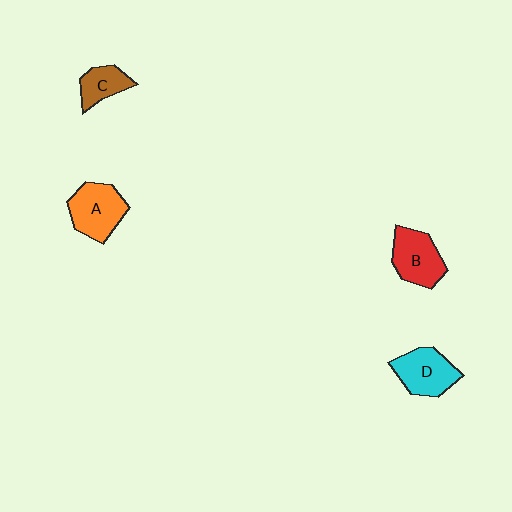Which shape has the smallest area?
Shape C (brown).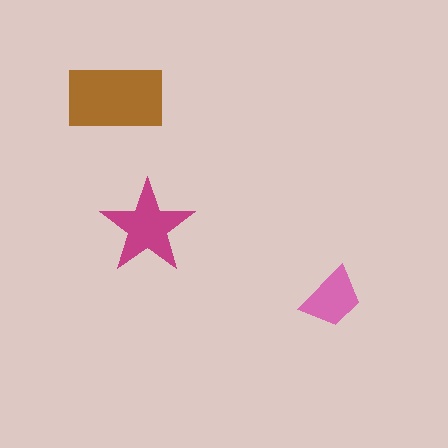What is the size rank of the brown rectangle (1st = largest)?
1st.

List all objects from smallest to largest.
The pink trapezoid, the magenta star, the brown rectangle.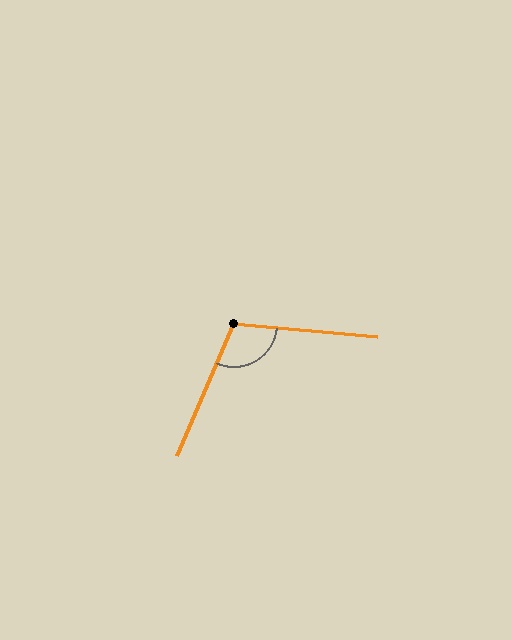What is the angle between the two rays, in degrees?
Approximately 108 degrees.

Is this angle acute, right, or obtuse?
It is obtuse.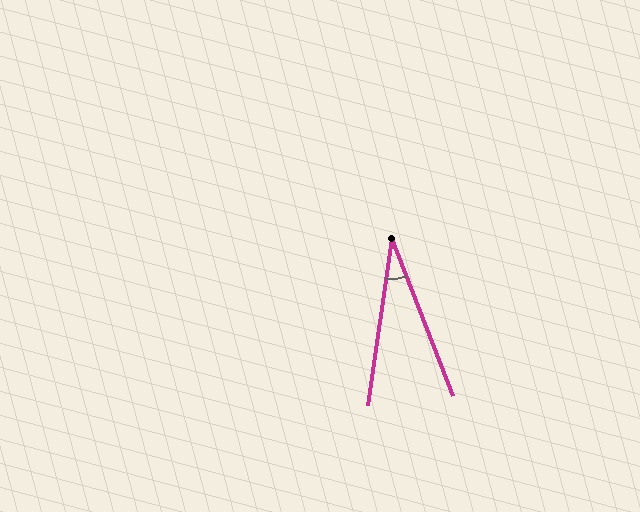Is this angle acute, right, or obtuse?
It is acute.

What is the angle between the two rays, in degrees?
Approximately 30 degrees.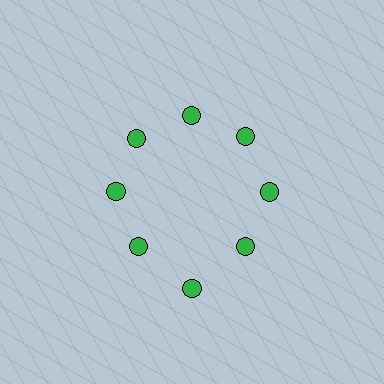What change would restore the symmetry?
The symmetry would be restored by moving it inward, back onto the ring so that all 8 circles sit at equal angles and equal distance from the center.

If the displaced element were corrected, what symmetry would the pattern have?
It would have 8-fold rotational symmetry — the pattern would map onto itself every 45 degrees.